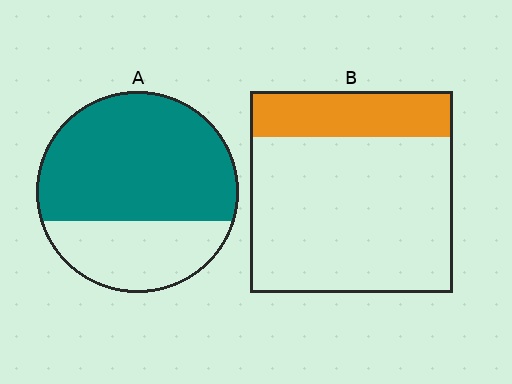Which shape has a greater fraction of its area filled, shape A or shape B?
Shape A.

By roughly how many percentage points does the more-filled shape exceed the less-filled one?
By roughly 45 percentage points (A over B).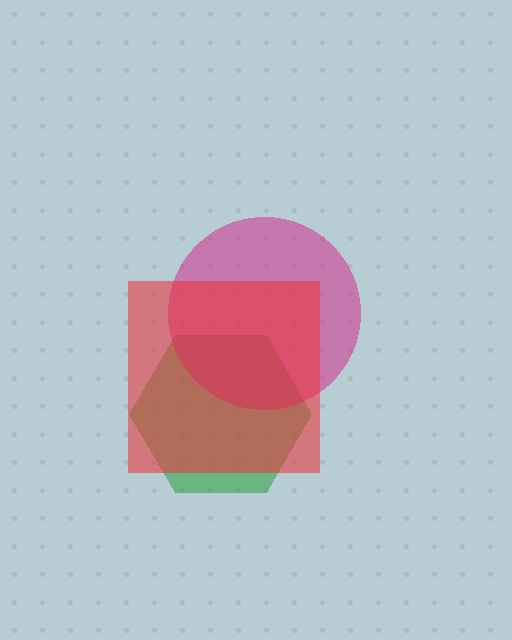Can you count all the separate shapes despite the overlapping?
Yes, there are 3 separate shapes.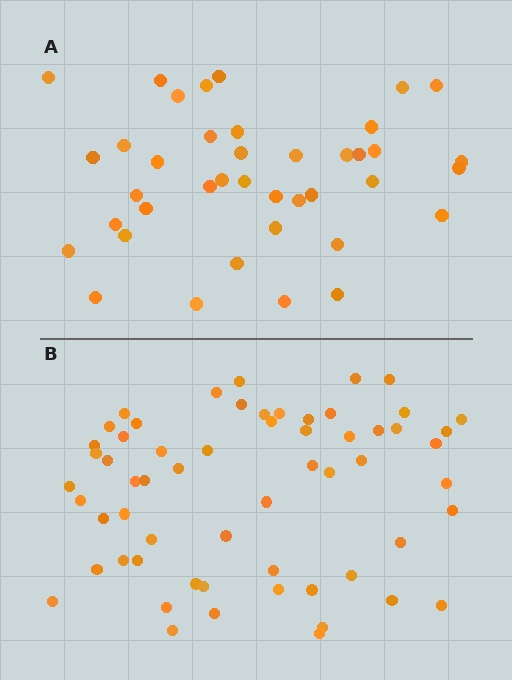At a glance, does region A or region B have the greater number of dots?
Region B (the bottom region) has more dots.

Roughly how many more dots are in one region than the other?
Region B has approximately 20 more dots than region A.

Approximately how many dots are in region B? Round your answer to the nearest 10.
About 60 dots.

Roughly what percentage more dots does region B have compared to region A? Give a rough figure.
About 50% more.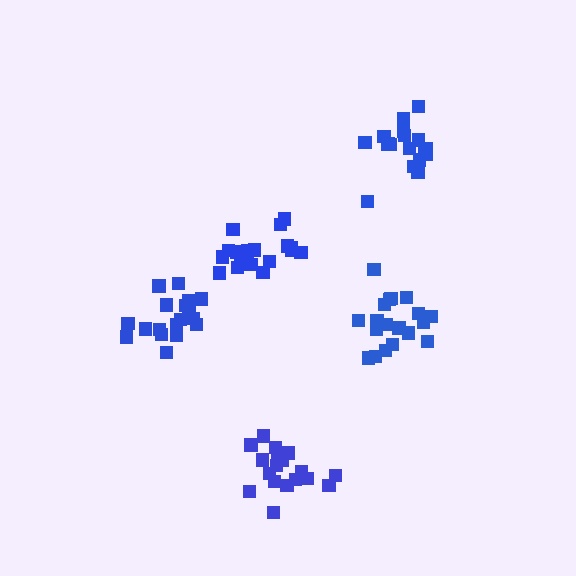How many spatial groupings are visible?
There are 5 spatial groupings.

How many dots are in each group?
Group 1: 19 dots, Group 2: 17 dots, Group 3: 19 dots, Group 4: 18 dots, Group 5: 18 dots (91 total).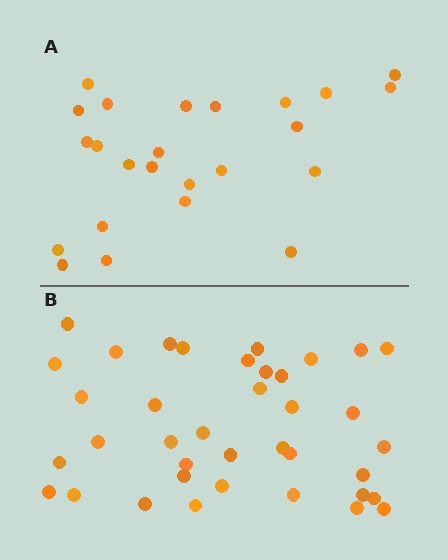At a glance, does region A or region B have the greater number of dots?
Region B (the bottom region) has more dots.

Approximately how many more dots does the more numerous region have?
Region B has approximately 15 more dots than region A.